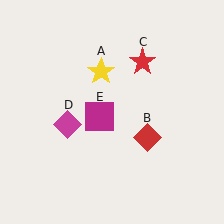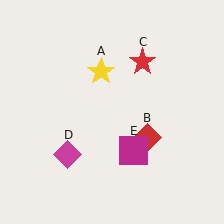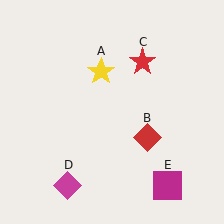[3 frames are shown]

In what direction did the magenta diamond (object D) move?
The magenta diamond (object D) moved down.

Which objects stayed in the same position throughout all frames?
Yellow star (object A) and red diamond (object B) and red star (object C) remained stationary.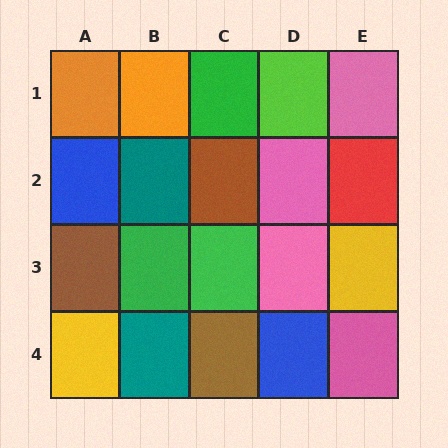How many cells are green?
3 cells are green.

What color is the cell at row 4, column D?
Blue.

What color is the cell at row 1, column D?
Lime.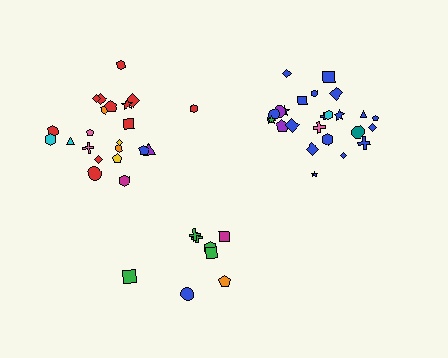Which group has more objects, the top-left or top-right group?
The top-right group.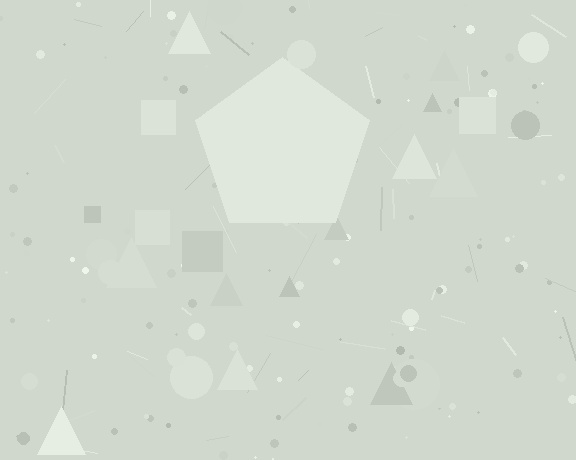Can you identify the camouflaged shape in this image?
The camouflaged shape is a pentagon.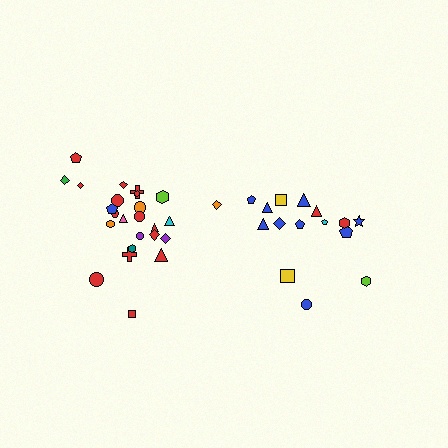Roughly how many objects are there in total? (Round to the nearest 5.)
Roughly 40 objects in total.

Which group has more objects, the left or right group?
The left group.